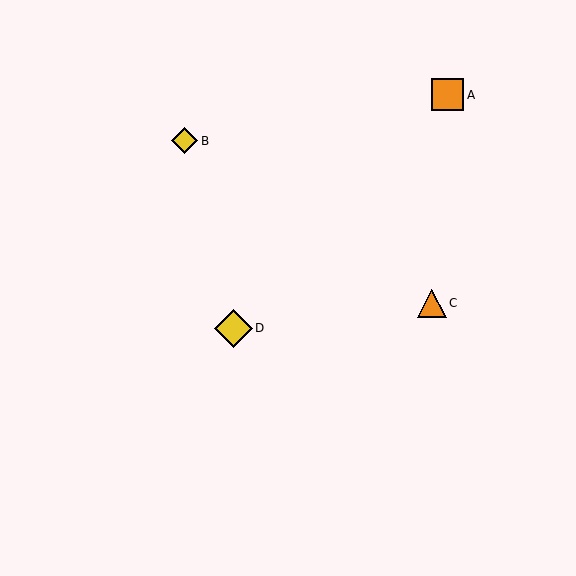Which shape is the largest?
The yellow diamond (labeled D) is the largest.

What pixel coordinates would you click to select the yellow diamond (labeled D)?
Click at (233, 328) to select the yellow diamond D.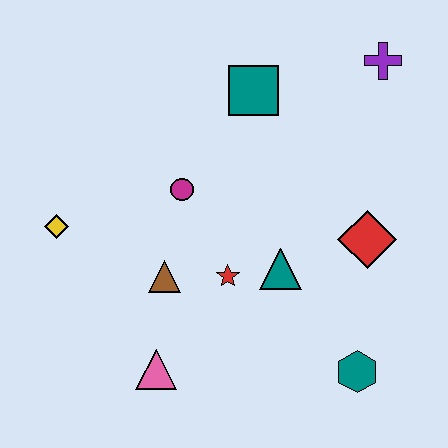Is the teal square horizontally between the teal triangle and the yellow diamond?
Yes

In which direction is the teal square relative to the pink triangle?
The teal square is above the pink triangle.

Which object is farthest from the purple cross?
The pink triangle is farthest from the purple cross.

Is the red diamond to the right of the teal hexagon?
Yes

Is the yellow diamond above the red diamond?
Yes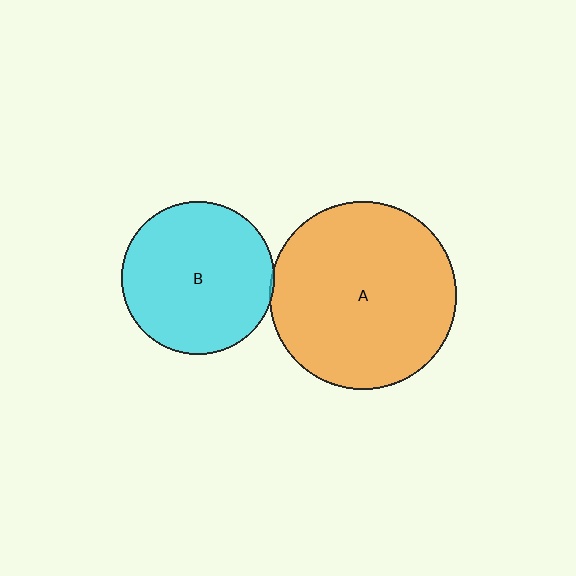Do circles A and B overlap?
Yes.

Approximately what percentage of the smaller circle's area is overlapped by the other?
Approximately 5%.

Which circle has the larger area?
Circle A (orange).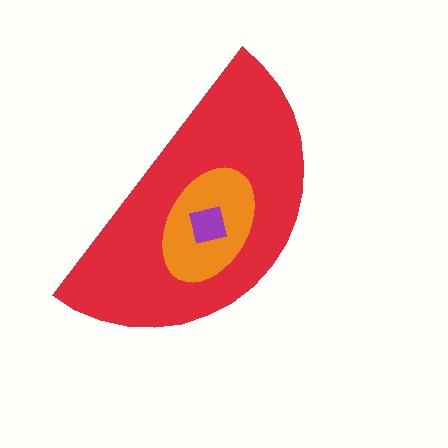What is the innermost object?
The purple square.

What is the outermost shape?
The red semicircle.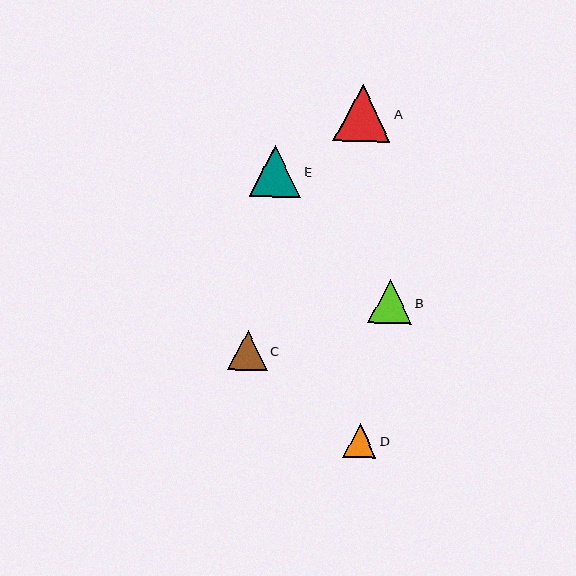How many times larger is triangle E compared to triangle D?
Triangle E is approximately 1.5 times the size of triangle D.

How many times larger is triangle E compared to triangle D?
Triangle E is approximately 1.5 times the size of triangle D.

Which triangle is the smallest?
Triangle D is the smallest with a size of approximately 34 pixels.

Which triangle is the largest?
Triangle A is the largest with a size of approximately 57 pixels.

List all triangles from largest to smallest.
From largest to smallest: A, E, B, C, D.